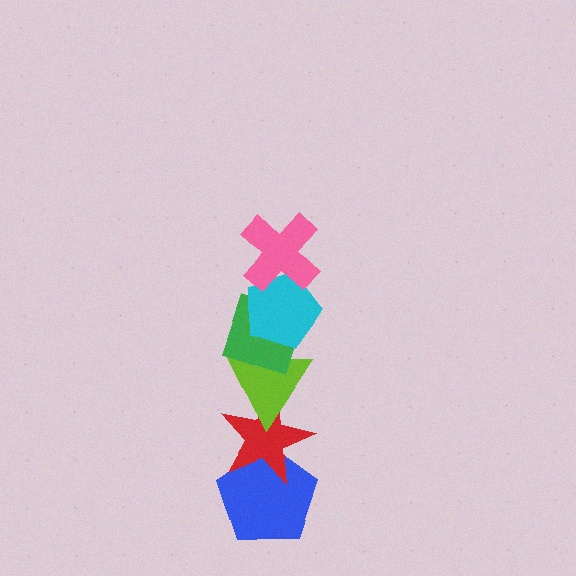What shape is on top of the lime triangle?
The green diamond is on top of the lime triangle.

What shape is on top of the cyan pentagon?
The pink cross is on top of the cyan pentagon.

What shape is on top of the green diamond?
The cyan pentagon is on top of the green diamond.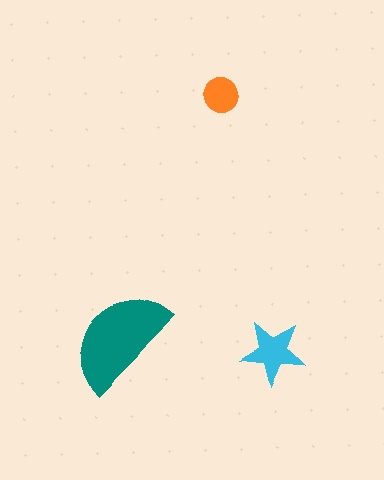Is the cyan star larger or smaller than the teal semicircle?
Smaller.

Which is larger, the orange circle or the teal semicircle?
The teal semicircle.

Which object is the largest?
The teal semicircle.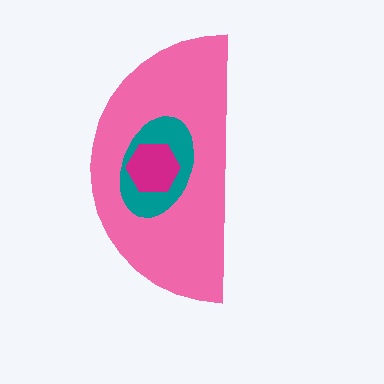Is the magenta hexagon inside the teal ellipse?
Yes.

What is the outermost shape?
The pink semicircle.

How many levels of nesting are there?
3.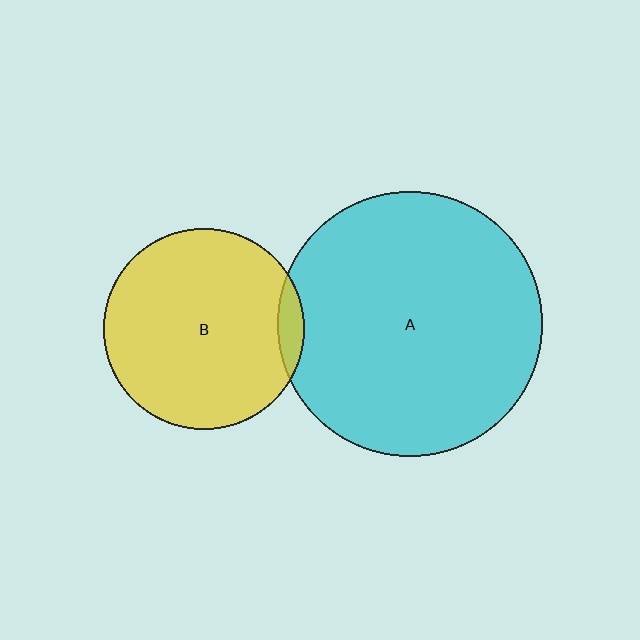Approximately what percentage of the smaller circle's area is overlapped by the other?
Approximately 5%.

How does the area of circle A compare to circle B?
Approximately 1.7 times.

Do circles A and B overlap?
Yes.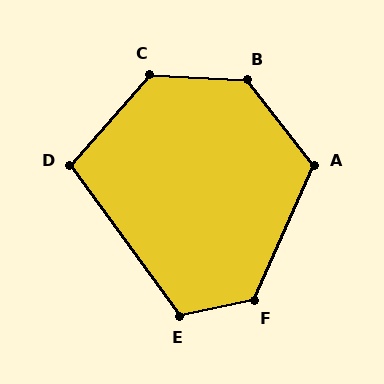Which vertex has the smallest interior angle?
D, at approximately 103 degrees.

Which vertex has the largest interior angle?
B, at approximately 131 degrees.